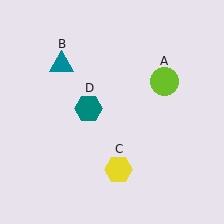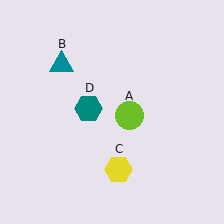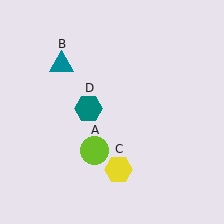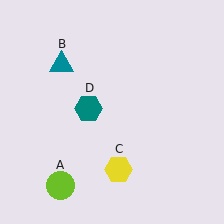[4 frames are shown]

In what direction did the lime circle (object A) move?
The lime circle (object A) moved down and to the left.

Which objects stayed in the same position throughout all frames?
Teal triangle (object B) and yellow hexagon (object C) and teal hexagon (object D) remained stationary.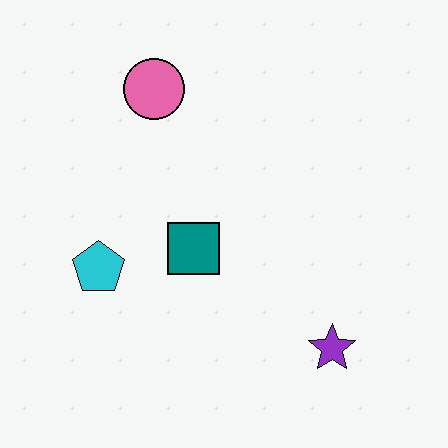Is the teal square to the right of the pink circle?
Yes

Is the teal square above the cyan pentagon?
Yes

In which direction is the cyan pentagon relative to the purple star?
The cyan pentagon is to the left of the purple star.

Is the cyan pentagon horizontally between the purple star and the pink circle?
No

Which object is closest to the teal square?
The cyan pentagon is closest to the teal square.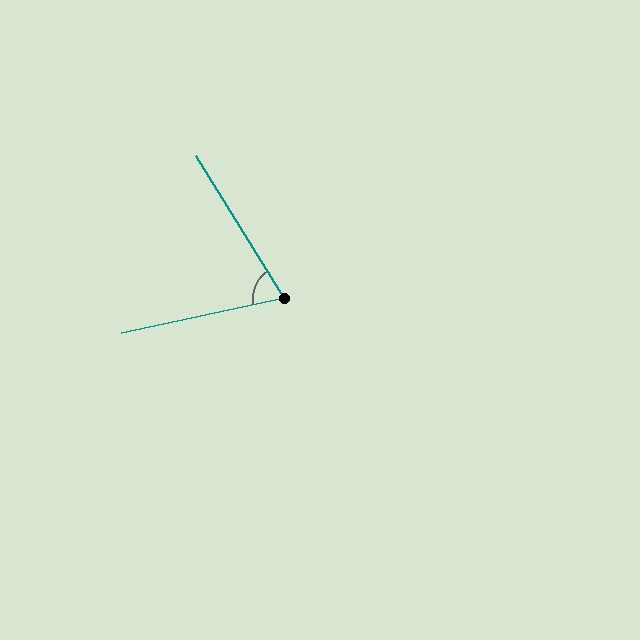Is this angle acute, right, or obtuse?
It is acute.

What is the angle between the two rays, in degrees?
Approximately 70 degrees.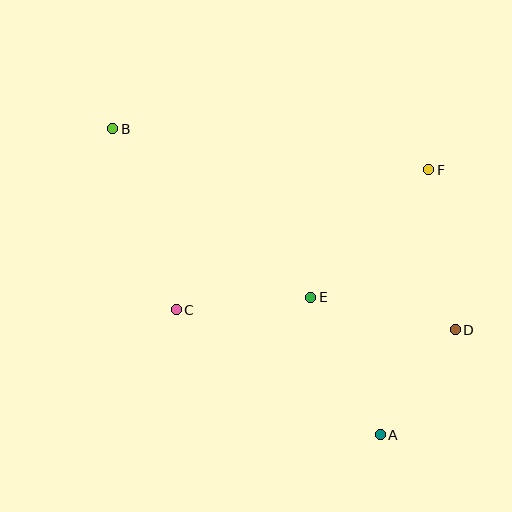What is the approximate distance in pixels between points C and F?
The distance between C and F is approximately 289 pixels.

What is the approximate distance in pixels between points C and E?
The distance between C and E is approximately 135 pixels.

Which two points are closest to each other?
Points A and D are closest to each other.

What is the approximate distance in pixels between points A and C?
The distance between A and C is approximately 239 pixels.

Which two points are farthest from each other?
Points A and B are farthest from each other.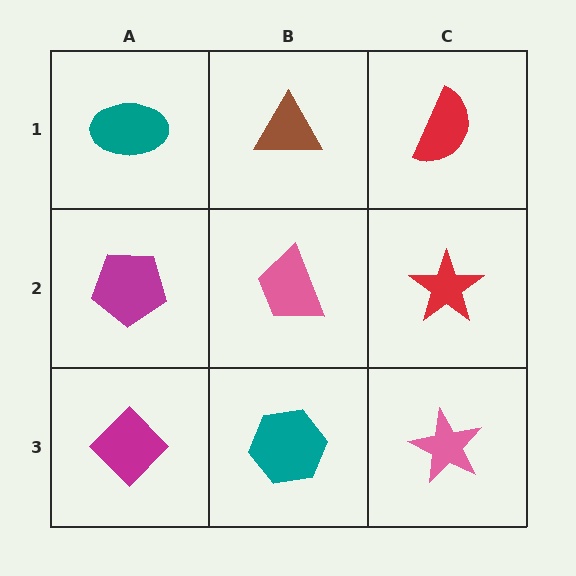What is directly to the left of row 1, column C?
A brown triangle.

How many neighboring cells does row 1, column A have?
2.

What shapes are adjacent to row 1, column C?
A red star (row 2, column C), a brown triangle (row 1, column B).